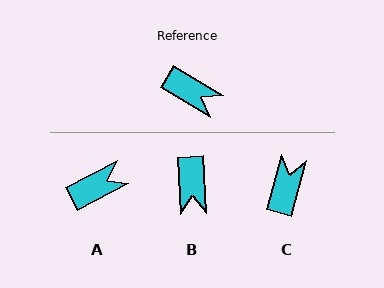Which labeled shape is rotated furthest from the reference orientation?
C, about 106 degrees away.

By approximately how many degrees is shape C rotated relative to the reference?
Approximately 106 degrees counter-clockwise.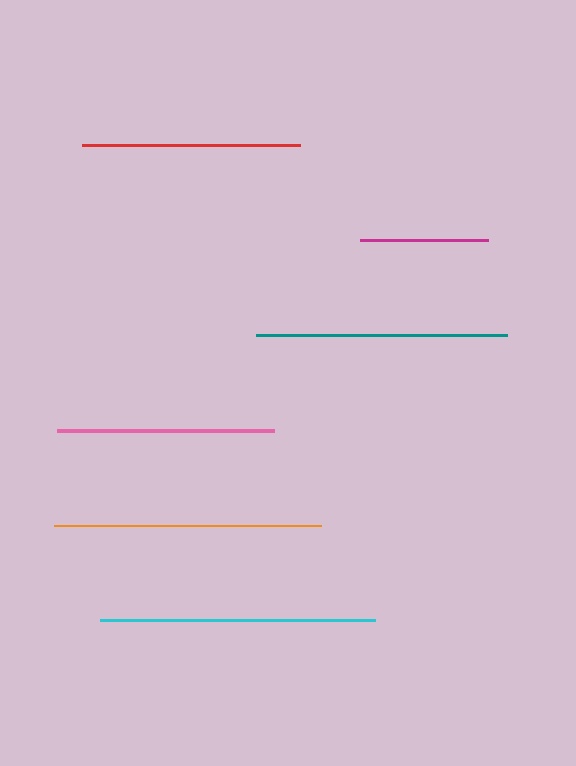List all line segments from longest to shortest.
From longest to shortest: cyan, orange, teal, red, pink, magenta.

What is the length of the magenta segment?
The magenta segment is approximately 128 pixels long.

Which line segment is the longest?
The cyan line is the longest at approximately 275 pixels.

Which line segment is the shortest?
The magenta line is the shortest at approximately 128 pixels.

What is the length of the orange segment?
The orange segment is approximately 267 pixels long.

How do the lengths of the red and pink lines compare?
The red and pink lines are approximately the same length.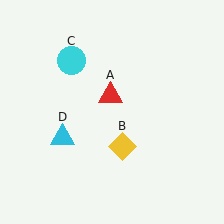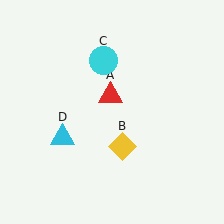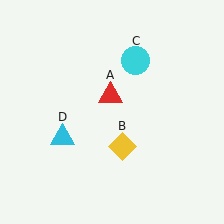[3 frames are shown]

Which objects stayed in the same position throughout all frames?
Red triangle (object A) and yellow diamond (object B) and cyan triangle (object D) remained stationary.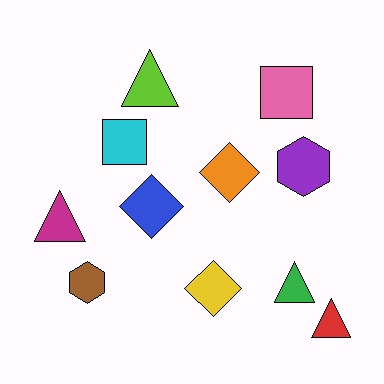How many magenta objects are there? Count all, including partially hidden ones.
There is 1 magenta object.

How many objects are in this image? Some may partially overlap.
There are 11 objects.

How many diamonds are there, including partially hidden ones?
There are 3 diamonds.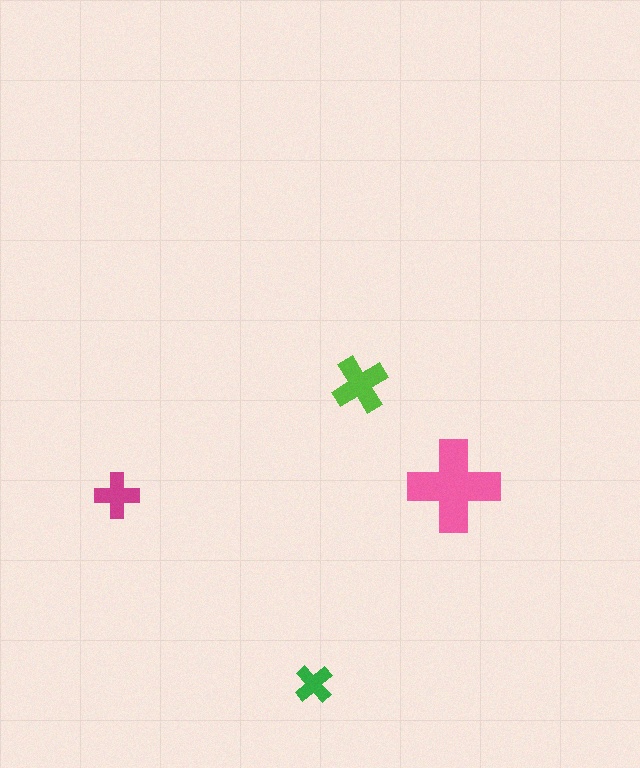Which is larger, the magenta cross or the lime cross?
The lime one.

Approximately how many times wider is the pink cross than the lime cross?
About 1.5 times wider.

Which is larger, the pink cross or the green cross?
The pink one.